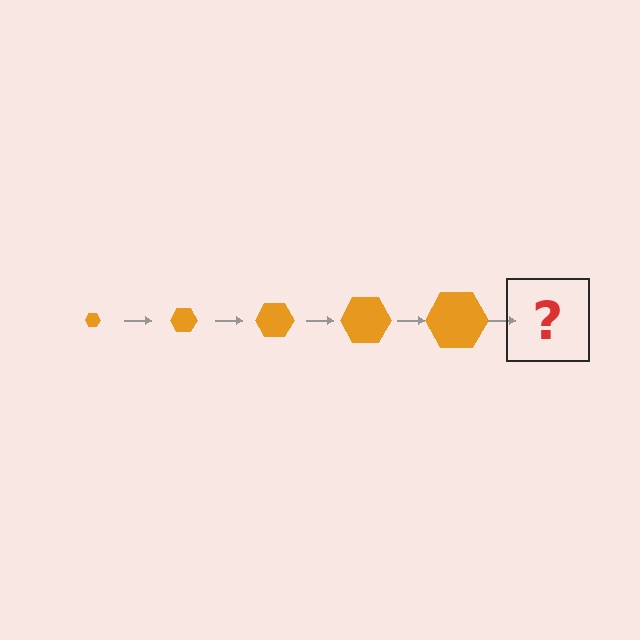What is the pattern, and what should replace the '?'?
The pattern is that the hexagon gets progressively larger each step. The '?' should be an orange hexagon, larger than the previous one.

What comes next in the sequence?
The next element should be an orange hexagon, larger than the previous one.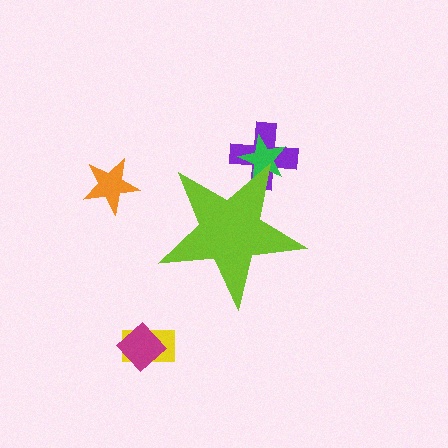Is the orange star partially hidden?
No, the orange star is fully visible.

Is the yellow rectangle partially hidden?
No, the yellow rectangle is fully visible.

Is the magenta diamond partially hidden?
No, the magenta diamond is fully visible.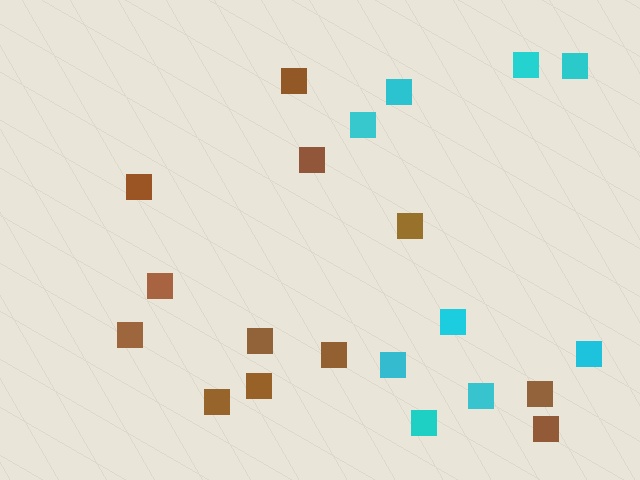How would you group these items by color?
There are 2 groups: one group of brown squares (12) and one group of cyan squares (9).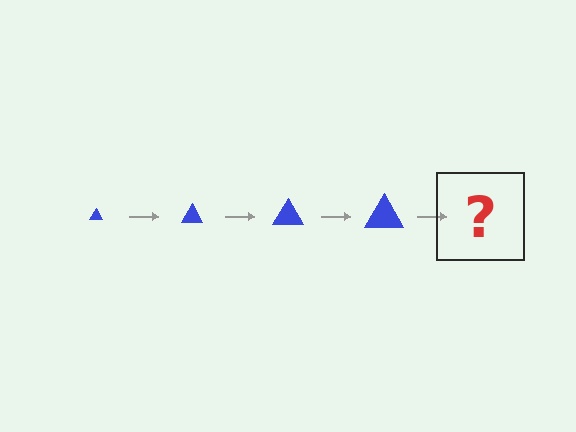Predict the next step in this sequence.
The next step is a blue triangle, larger than the previous one.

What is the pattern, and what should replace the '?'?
The pattern is that the triangle gets progressively larger each step. The '?' should be a blue triangle, larger than the previous one.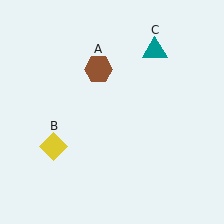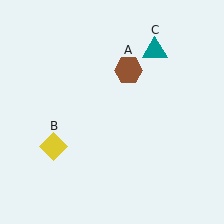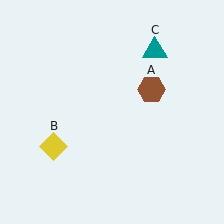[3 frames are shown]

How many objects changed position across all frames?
1 object changed position: brown hexagon (object A).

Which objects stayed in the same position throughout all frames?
Yellow diamond (object B) and teal triangle (object C) remained stationary.